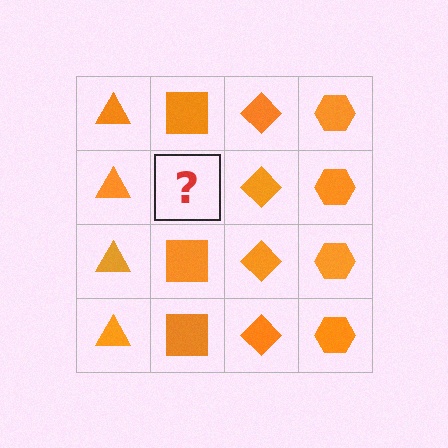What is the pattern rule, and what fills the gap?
The rule is that each column has a consistent shape. The gap should be filled with an orange square.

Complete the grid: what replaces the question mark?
The question mark should be replaced with an orange square.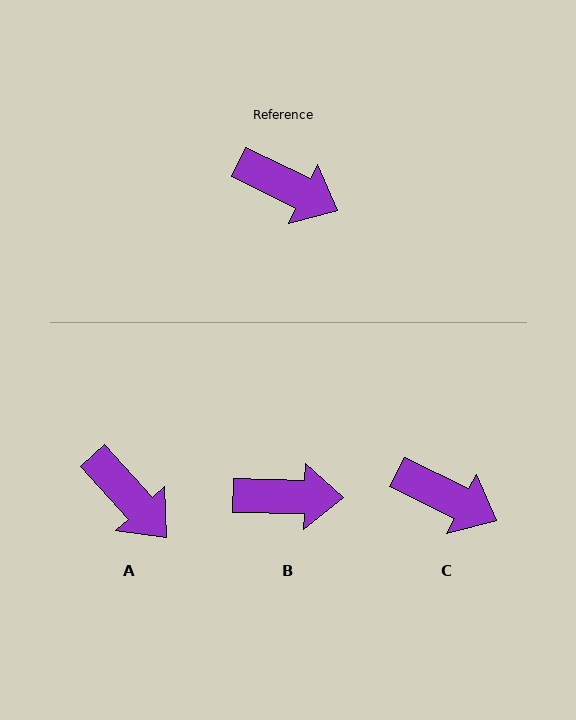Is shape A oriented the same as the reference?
No, it is off by about 22 degrees.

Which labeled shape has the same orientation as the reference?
C.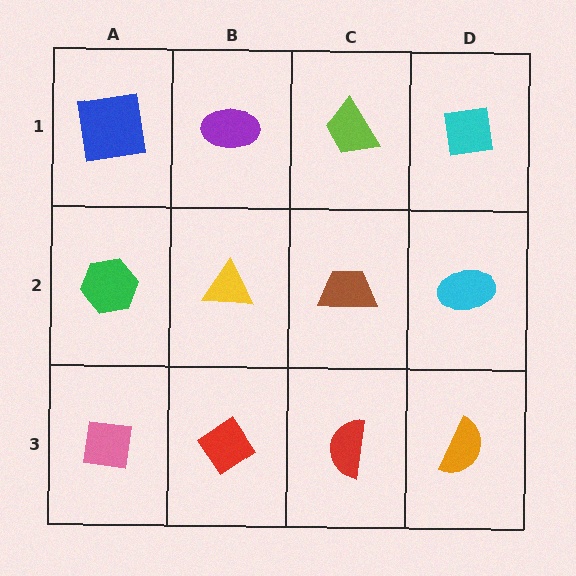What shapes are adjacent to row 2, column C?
A lime trapezoid (row 1, column C), a red semicircle (row 3, column C), a yellow triangle (row 2, column B), a cyan ellipse (row 2, column D).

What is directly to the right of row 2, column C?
A cyan ellipse.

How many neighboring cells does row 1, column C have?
3.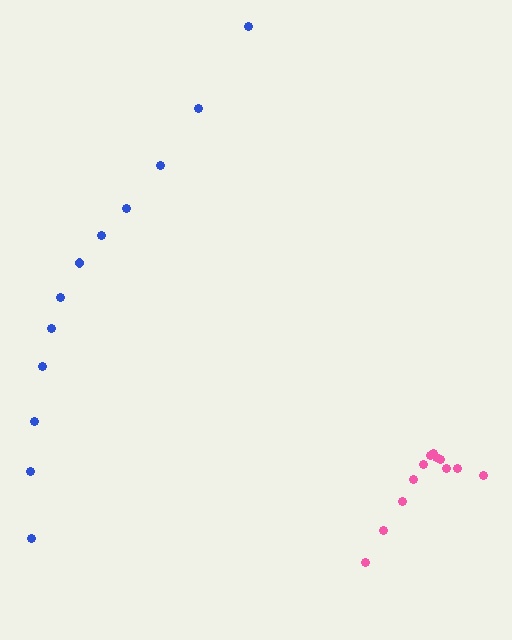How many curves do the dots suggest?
There are 2 distinct paths.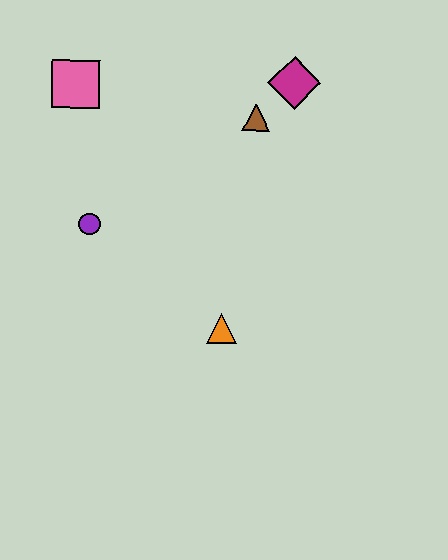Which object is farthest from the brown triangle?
The orange triangle is farthest from the brown triangle.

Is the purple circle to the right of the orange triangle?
No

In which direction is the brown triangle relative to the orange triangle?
The brown triangle is above the orange triangle.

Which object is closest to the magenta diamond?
The brown triangle is closest to the magenta diamond.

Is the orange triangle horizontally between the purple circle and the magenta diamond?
Yes